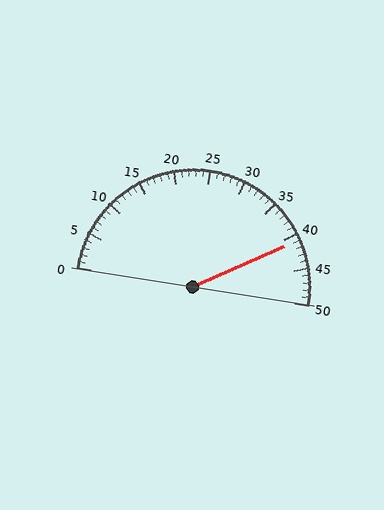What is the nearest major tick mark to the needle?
The nearest major tick mark is 40.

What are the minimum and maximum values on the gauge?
The gauge ranges from 0 to 50.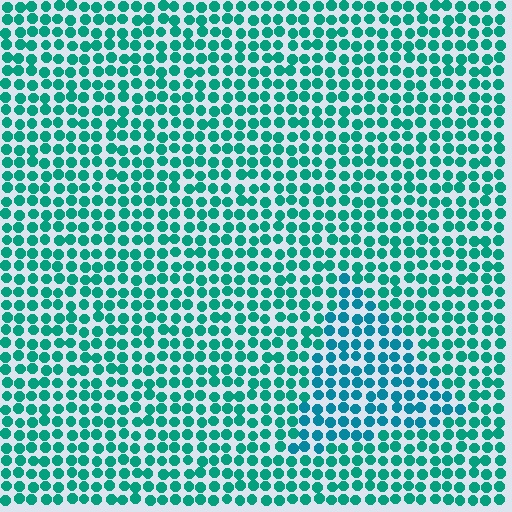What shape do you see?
I see a triangle.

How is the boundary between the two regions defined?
The boundary is defined purely by a slight shift in hue (about 22 degrees). Spacing, size, and orientation are identical on both sides.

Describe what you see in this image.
The image is filled with small teal elements in a uniform arrangement. A triangle-shaped region is visible where the elements are tinted to a slightly different hue, forming a subtle color boundary.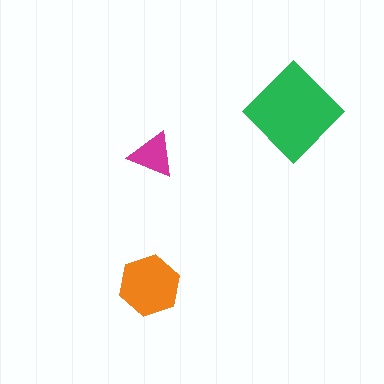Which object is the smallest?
The magenta triangle.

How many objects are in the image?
There are 3 objects in the image.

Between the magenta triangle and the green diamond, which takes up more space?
The green diamond.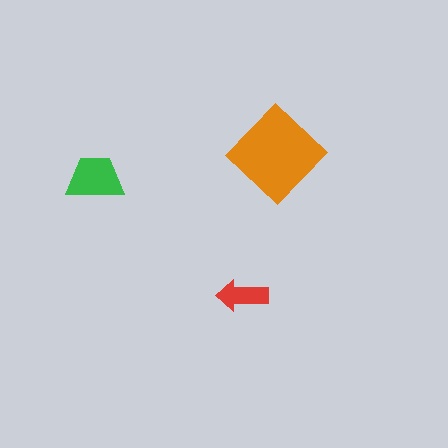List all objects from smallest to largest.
The red arrow, the green trapezoid, the orange diamond.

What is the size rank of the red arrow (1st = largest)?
3rd.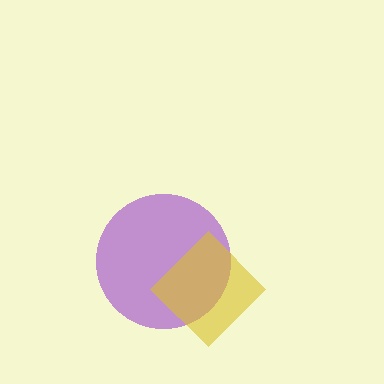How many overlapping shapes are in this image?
There are 2 overlapping shapes in the image.